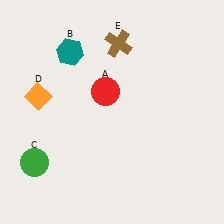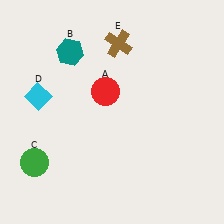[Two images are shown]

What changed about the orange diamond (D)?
In Image 1, D is orange. In Image 2, it changed to cyan.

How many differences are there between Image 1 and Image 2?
There is 1 difference between the two images.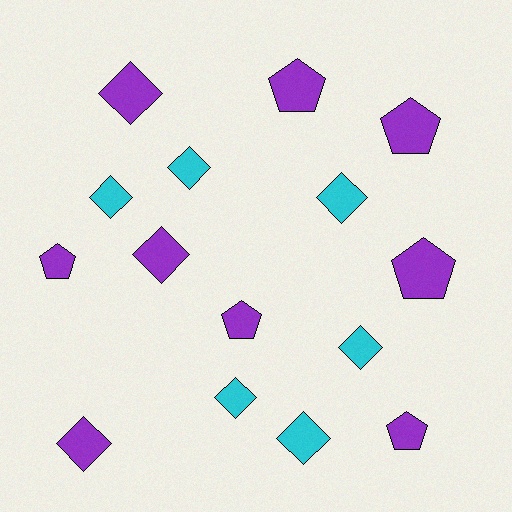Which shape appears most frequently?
Diamond, with 9 objects.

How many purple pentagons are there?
There are 6 purple pentagons.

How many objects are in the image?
There are 15 objects.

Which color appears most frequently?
Purple, with 9 objects.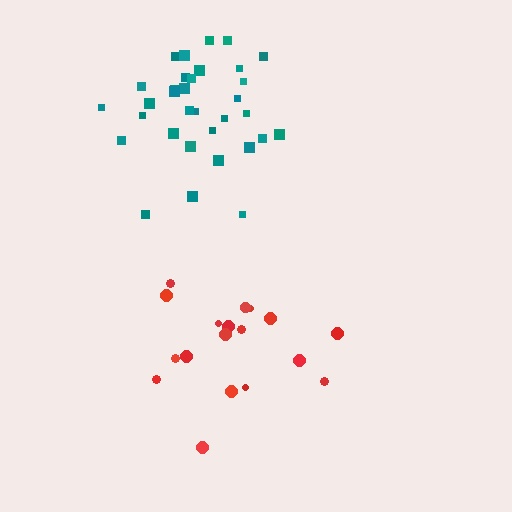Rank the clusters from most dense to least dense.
teal, red.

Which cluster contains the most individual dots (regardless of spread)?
Teal (33).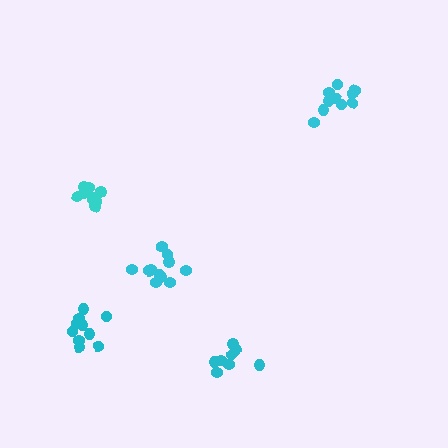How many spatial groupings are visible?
There are 5 spatial groupings.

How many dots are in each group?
Group 1: 10 dots, Group 2: 8 dots, Group 3: 10 dots, Group 4: 11 dots, Group 5: 9 dots (48 total).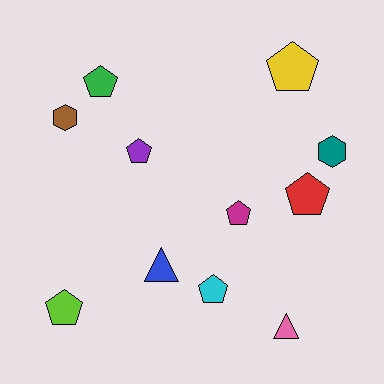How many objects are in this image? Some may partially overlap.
There are 11 objects.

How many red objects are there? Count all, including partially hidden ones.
There is 1 red object.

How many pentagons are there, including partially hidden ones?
There are 7 pentagons.